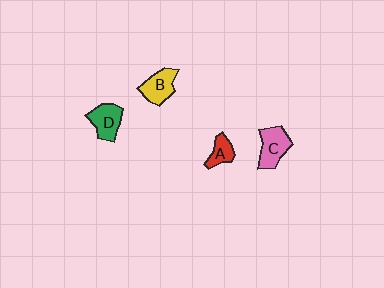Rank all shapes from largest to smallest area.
From largest to smallest: C (pink), D (green), B (yellow), A (red).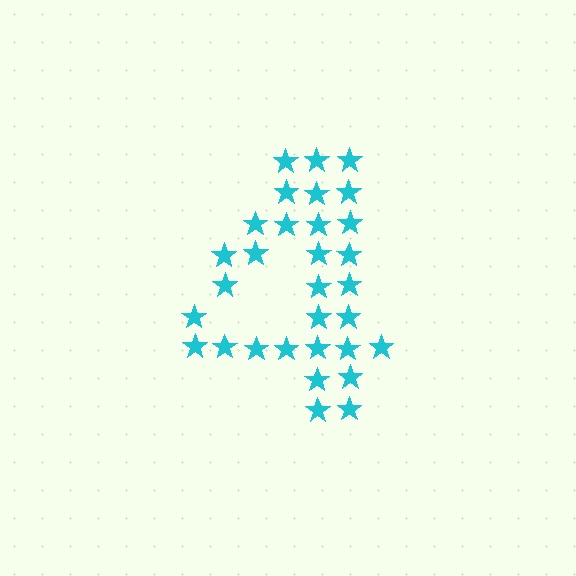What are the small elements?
The small elements are stars.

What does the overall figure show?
The overall figure shows the digit 4.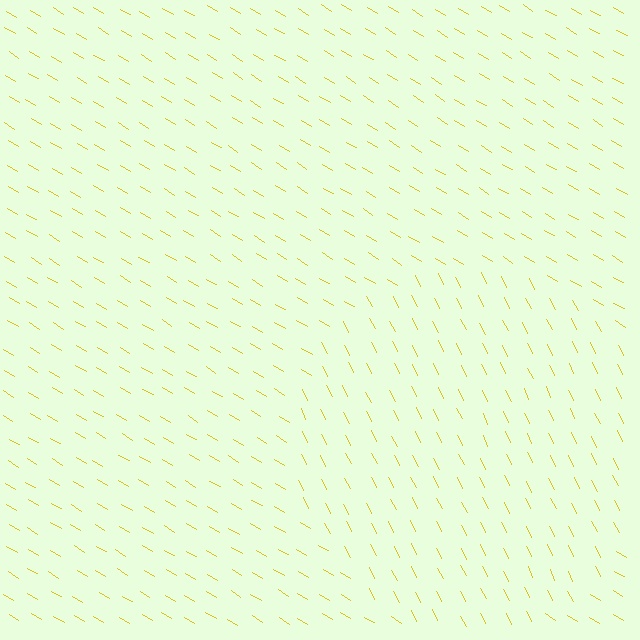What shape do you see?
I see a circle.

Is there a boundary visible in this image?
Yes, there is a texture boundary formed by a change in line orientation.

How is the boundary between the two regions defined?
The boundary is defined purely by a change in line orientation (approximately 32 degrees difference). All lines are the same color and thickness.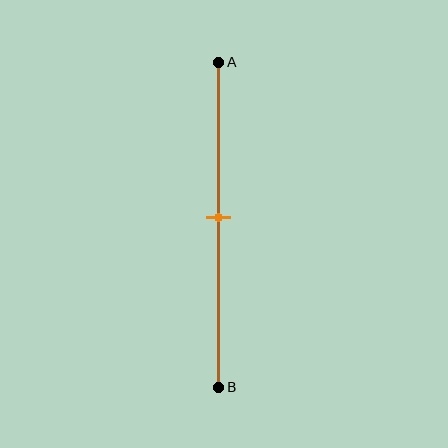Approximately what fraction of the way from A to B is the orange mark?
The orange mark is approximately 50% of the way from A to B.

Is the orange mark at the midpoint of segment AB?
Yes, the mark is approximately at the midpoint.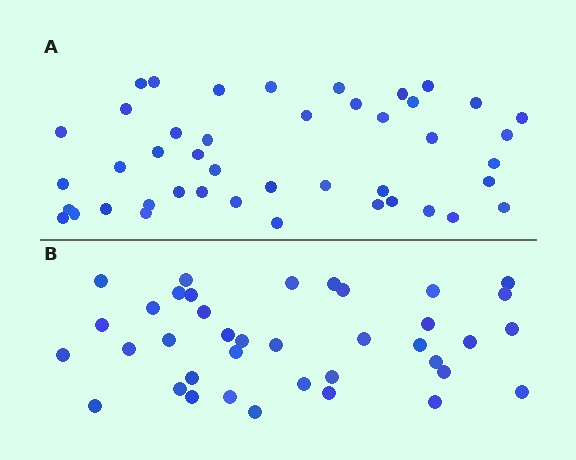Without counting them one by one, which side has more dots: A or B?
Region A (the top region) has more dots.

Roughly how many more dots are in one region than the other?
Region A has about 6 more dots than region B.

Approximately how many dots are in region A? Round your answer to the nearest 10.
About 40 dots. (The exact count is 44, which rounds to 40.)